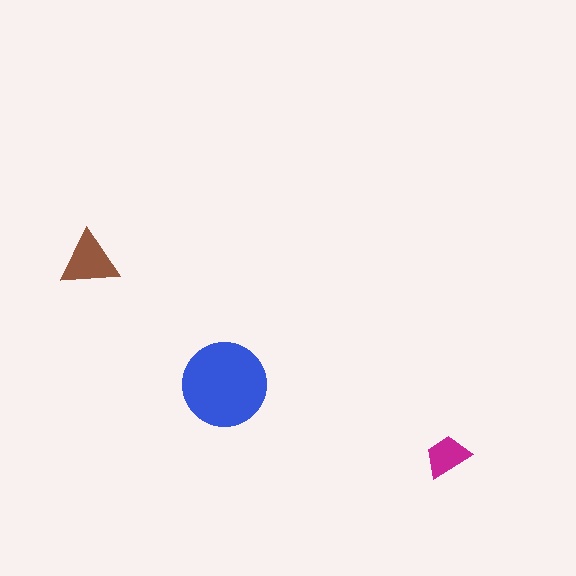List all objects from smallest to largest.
The magenta trapezoid, the brown triangle, the blue circle.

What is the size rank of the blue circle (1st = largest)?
1st.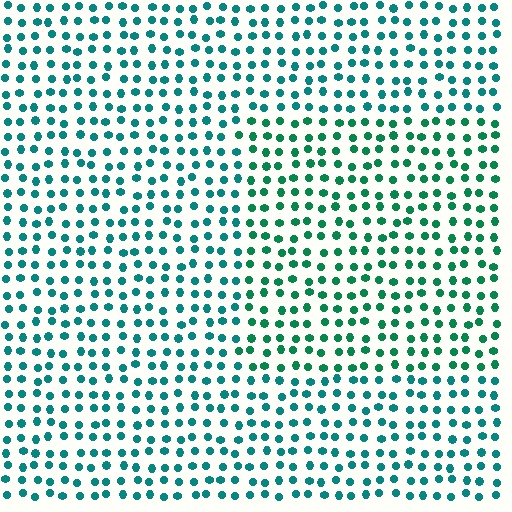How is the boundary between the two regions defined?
The boundary is defined purely by a slight shift in hue (about 24 degrees). Spacing, size, and orientation are identical on both sides.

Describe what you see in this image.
The image is filled with small teal elements in a uniform arrangement. A rectangle-shaped region is visible where the elements are tinted to a slightly different hue, forming a subtle color boundary.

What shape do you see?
I see a rectangle.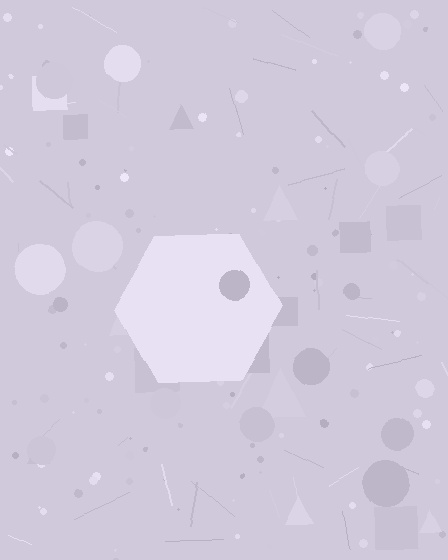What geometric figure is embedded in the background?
A hexagon is embedded in the background.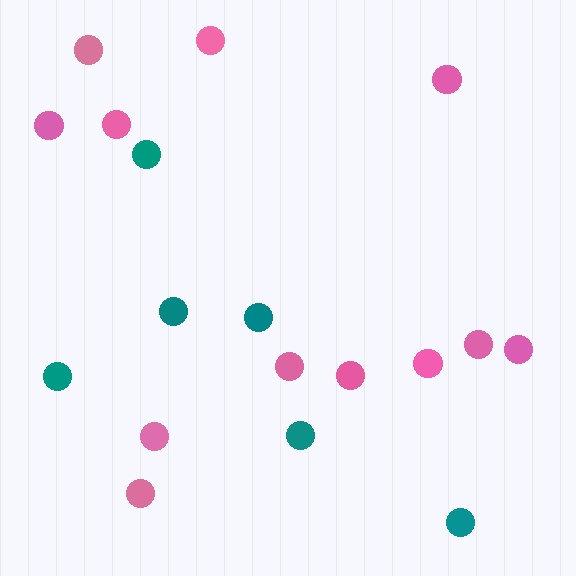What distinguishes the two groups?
There are 2 groups: one group of teal circles (6) and one group of pink circles (12).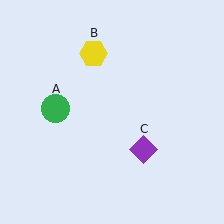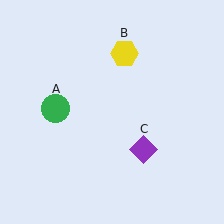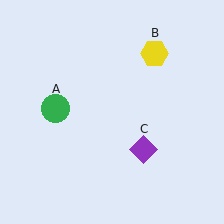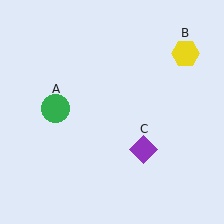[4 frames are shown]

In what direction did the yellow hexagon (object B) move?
The yellow hexagon (object B) moved right.